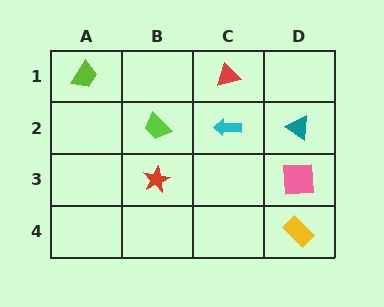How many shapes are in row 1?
2 shapes.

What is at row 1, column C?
A red triangle.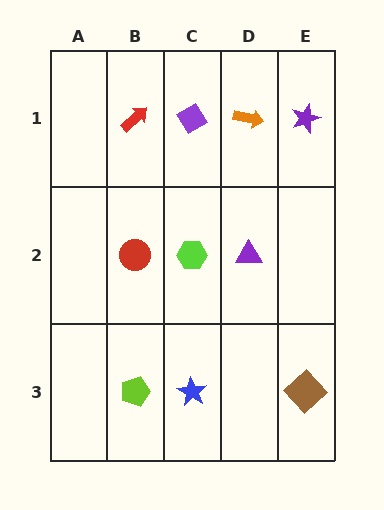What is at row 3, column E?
A brown diamond.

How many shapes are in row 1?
4 shapes.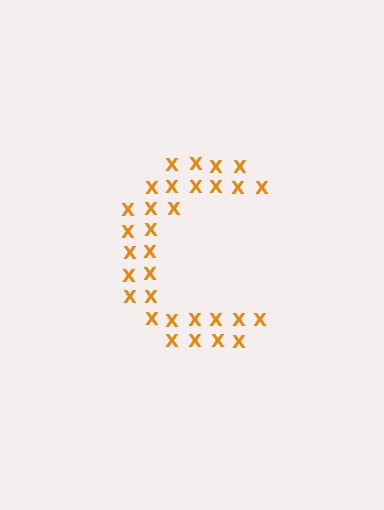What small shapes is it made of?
It is made of small letter X's.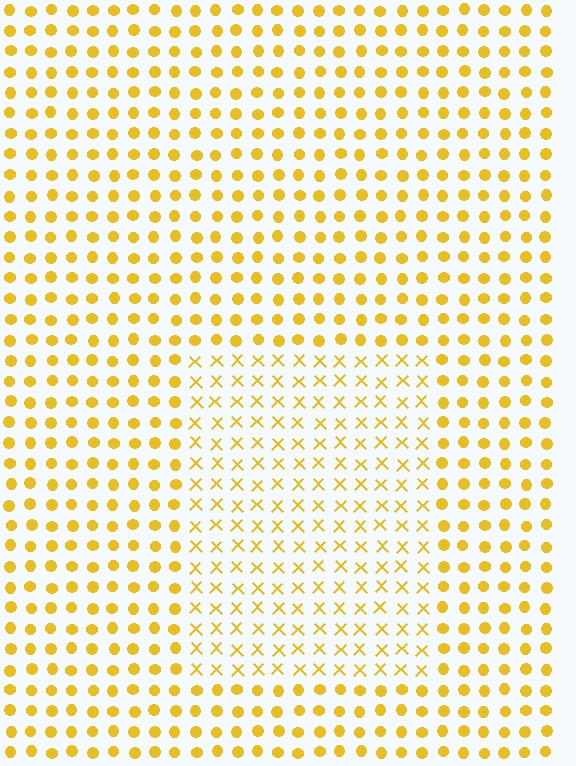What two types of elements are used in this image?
The image uses X marks inside the rectangle region and circles outside it.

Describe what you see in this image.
The image is filled with small yellow elements arranged in a uniform grid. A rectangle-shaped region contains X marks, while the surrounding area contains circles. The boundary is defined purely by the change in element shape.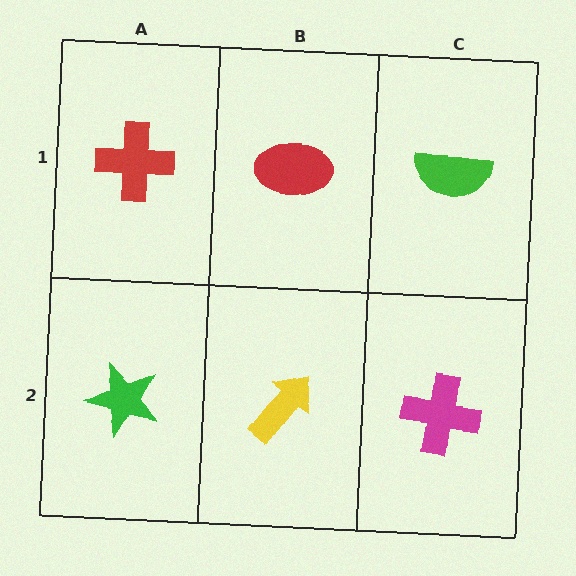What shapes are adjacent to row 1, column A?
A green star (row 2, column A), a red ellipse (row 1, column B).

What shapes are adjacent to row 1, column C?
A magenta cross (row 2, column C), a red ellipse (row 1, column B).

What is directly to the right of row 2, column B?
A magenta cross.